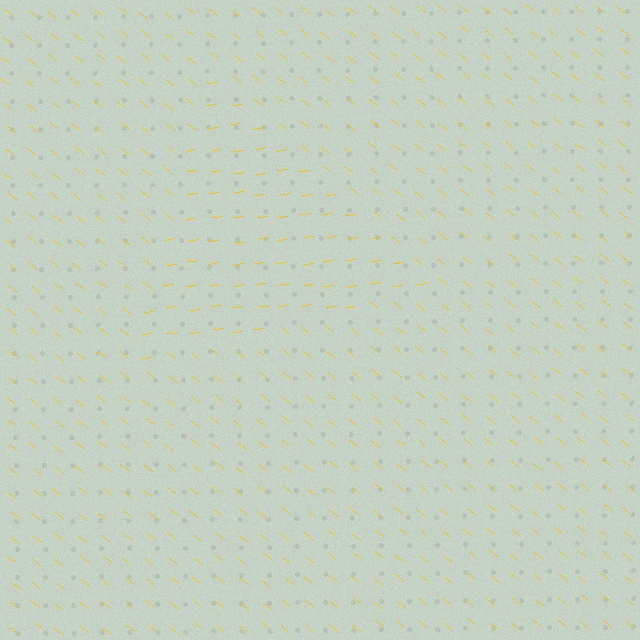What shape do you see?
I see a triangle.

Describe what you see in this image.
The image is filled with small yellow line segments. A triangle region in the image has lines oriented differently from the surrounding lines, creating a visible texture boundary.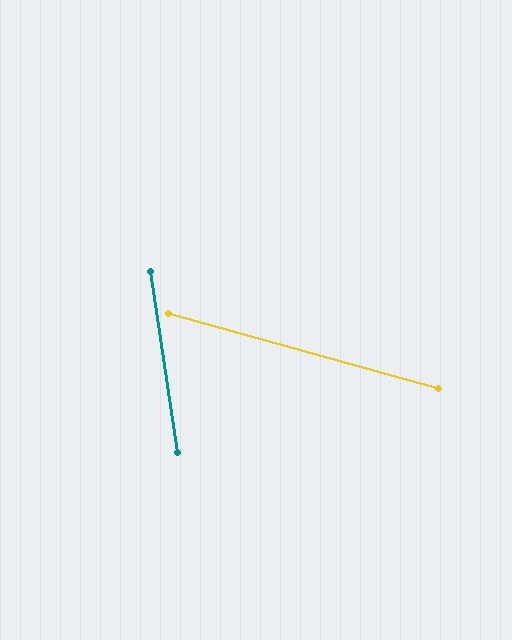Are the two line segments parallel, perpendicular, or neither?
Neither parallel nor perpendicular — they differ by about 66°.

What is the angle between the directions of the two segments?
Approximately 66 degrees.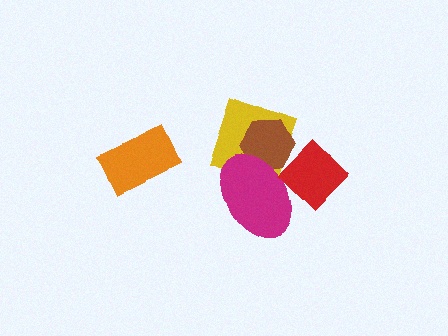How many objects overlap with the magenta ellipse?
3 objects overlap with the magenta ellipse.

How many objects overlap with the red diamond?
3 objects overlap with the red diamond.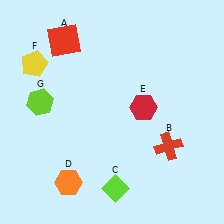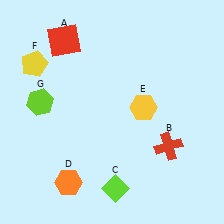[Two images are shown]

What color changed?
The hexagon (E) changed from red in Image 1 to yellow in Image 2.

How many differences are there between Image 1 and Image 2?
There is 1 difference between the two images.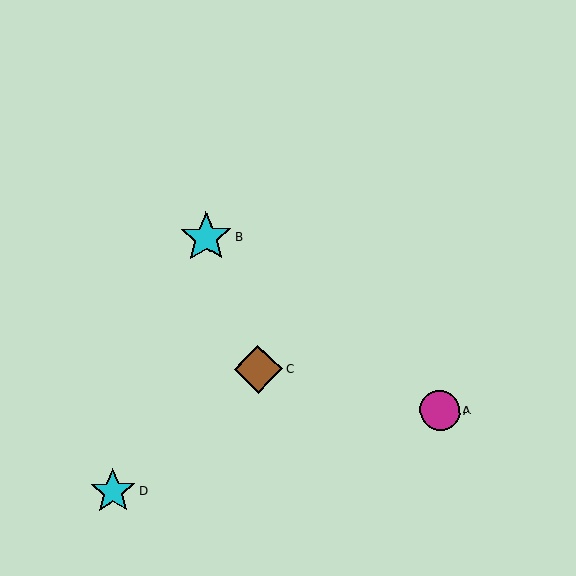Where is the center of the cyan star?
The center of the cyan star is at (206, 237).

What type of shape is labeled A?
Shape A is a magenta circle.